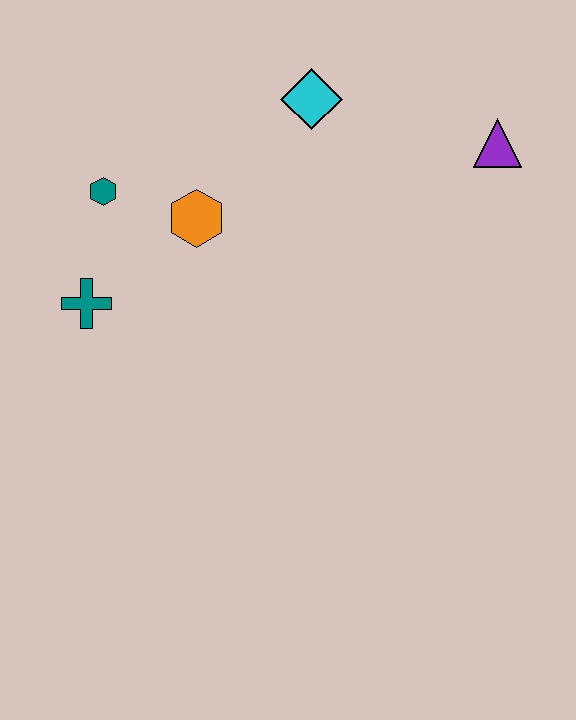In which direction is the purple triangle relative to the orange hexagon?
The purple triangle is to the right of the orange hexagon.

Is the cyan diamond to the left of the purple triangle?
Yes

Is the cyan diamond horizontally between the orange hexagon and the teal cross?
No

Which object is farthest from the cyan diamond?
The teal cross is farthest from the cyan diamond.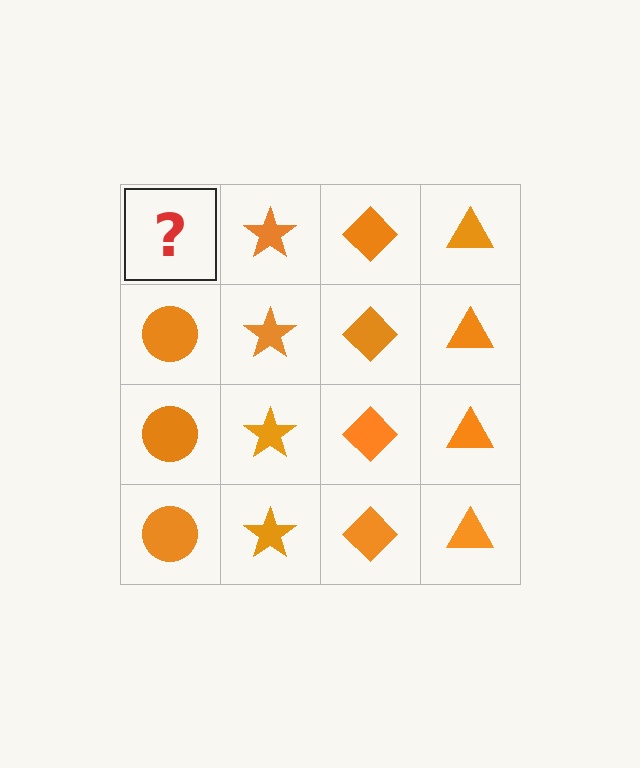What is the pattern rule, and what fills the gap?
The rule is that each column has a consistent shape. The gap should be filled with an orange circle.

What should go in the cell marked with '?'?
The missing cell should contain an orange circle.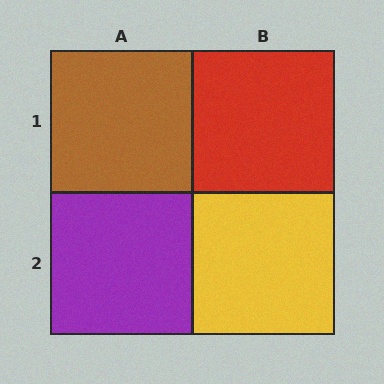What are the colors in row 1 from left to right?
Brown, red.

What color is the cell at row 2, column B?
Yellow.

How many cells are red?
1 cell is red.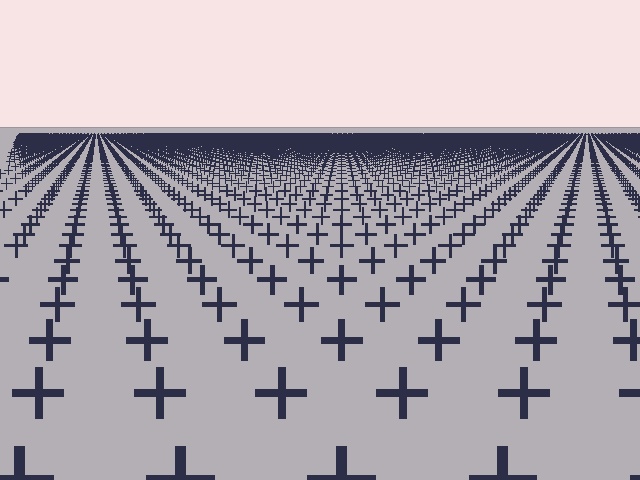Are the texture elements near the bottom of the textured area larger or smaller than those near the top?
Larger. Near the bottom, elements are closer to the viewer and appear at a bigger on-screen size.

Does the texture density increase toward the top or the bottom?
Density increases toward the top.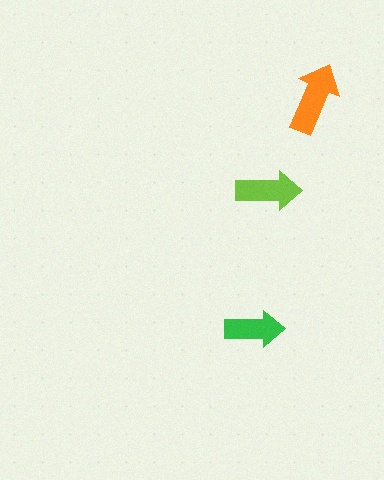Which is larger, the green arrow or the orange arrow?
The orange one.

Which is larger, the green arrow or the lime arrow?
The lime one.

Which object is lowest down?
The green arrow is bottommost.